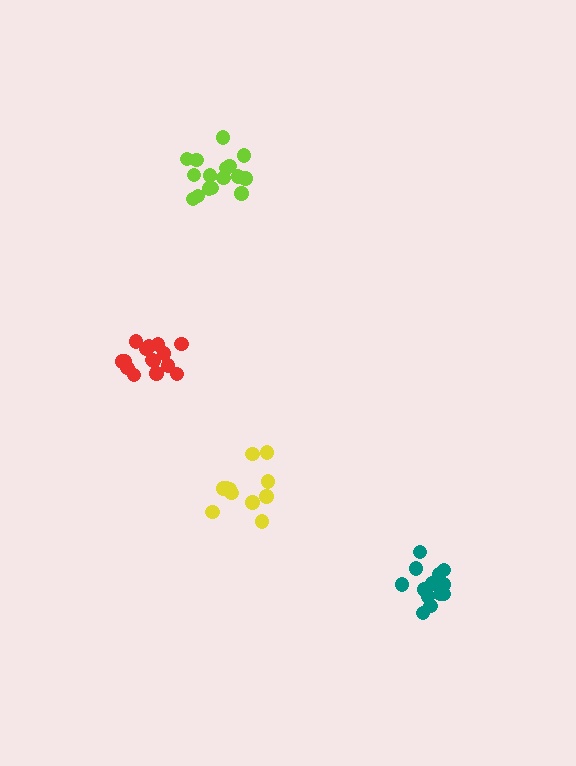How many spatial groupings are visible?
There are 4 spatial groupings.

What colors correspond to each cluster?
The clusters are colored: yellow, red, lime, teal.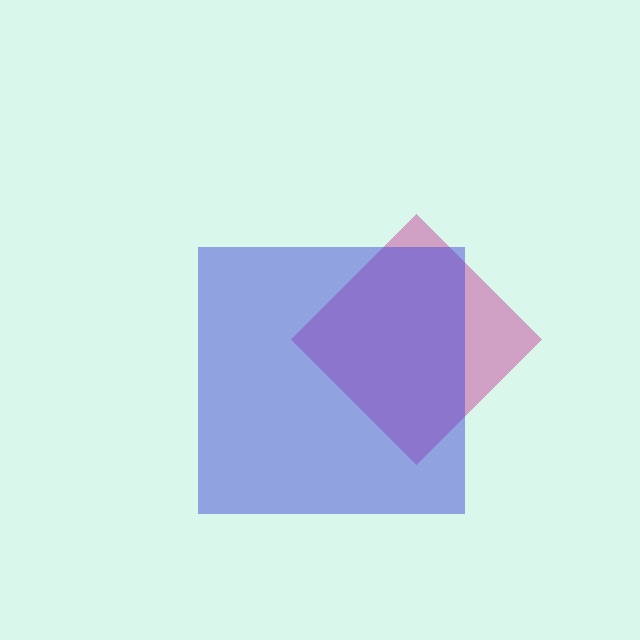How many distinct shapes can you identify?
There are 2 distinct shapes: a magenta diamond, a blue square.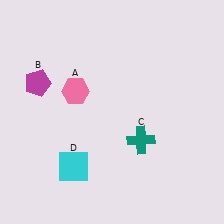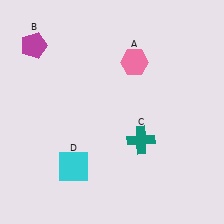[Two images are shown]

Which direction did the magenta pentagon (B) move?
The magenta pentagon (B) moved up.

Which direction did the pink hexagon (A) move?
The pink hexagon (A) moved right.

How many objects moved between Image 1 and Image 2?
2 objects moved between the two images.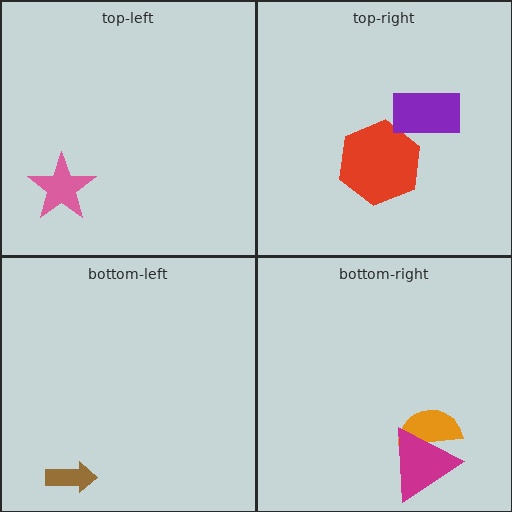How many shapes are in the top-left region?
1.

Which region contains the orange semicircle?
The bottom-right region.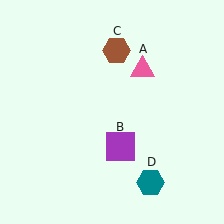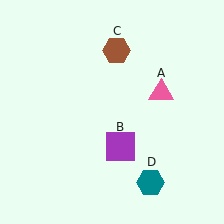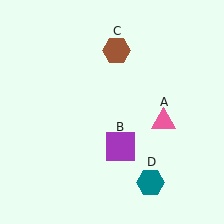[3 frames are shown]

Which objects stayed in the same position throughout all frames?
Purple square (object B) and brown hexagon (object C) and teal hexagon (object D) remained stationary.